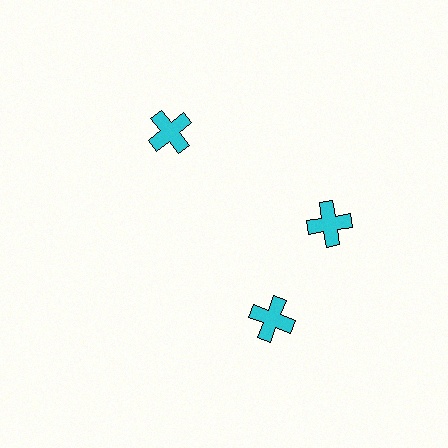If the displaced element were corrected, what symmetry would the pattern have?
It would have 3-fold rotational symmetry — the pattern would map onto itself every 120 degrees.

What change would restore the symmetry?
The symmetry would be restored by rotating it back into even spacing with its neighbors so that all 3 crosses sit at equal angles and equal distance from the center.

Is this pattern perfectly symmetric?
No. The 3 cyan crosses are arranged in a ring, but one element near the 7 o'clock position is rotated out of alignment along the ring, breaking the 3-fold rotational symmetry.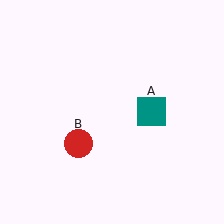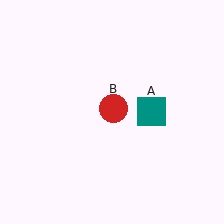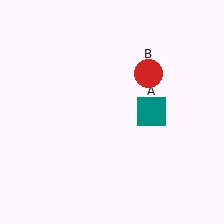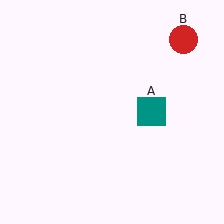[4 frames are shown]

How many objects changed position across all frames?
1 object changed position: red circle (object B).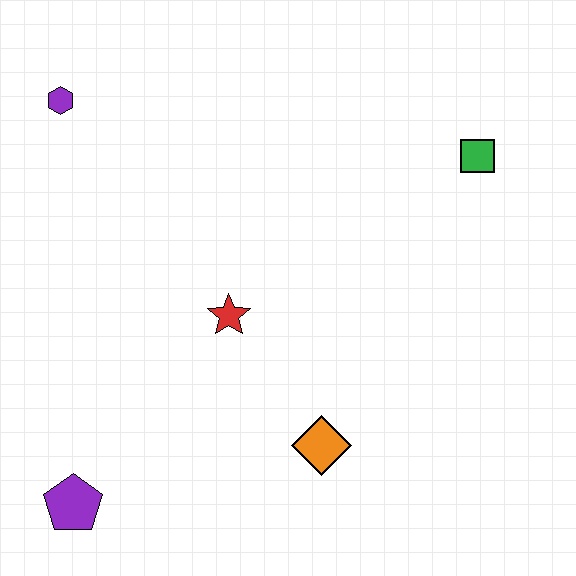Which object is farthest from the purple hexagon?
The orange diamond is farthest from the purple hexagon.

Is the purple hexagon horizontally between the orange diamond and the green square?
No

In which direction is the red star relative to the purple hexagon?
The red star is below the purple hexagon.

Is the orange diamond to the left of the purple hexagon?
No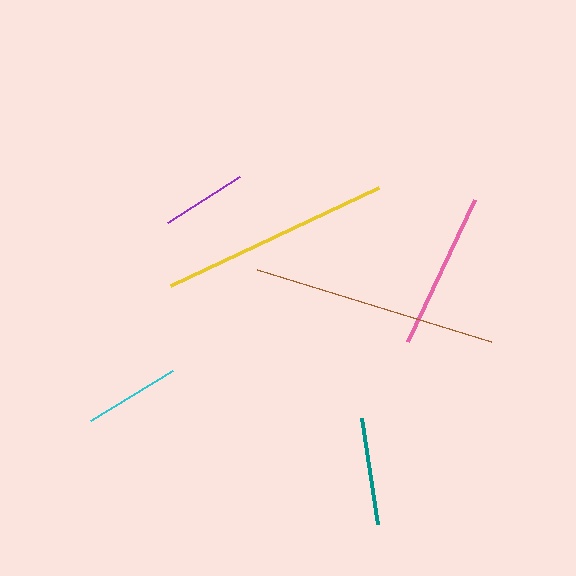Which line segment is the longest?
The brown line is the longest at approximately 244 pixels.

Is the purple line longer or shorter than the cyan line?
The cyan line is longer than the purple line.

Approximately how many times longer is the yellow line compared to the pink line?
The yellow line is approximately 1.5 times the length of the pink line.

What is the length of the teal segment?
The teal segment is approximately 108 pixels long.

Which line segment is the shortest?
The purple line is the shortest at approximately 86 pixels.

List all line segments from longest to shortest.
From longest to shortest: brown, yellow, pink, teal, cyan, purple.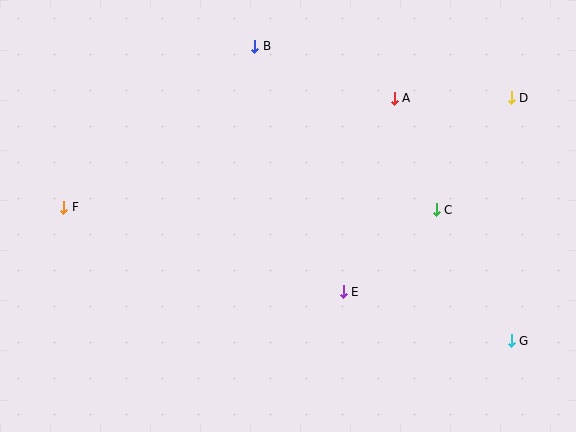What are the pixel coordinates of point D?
Point D is at (511, 98).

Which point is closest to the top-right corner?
Point D is closest to the top-right corner.